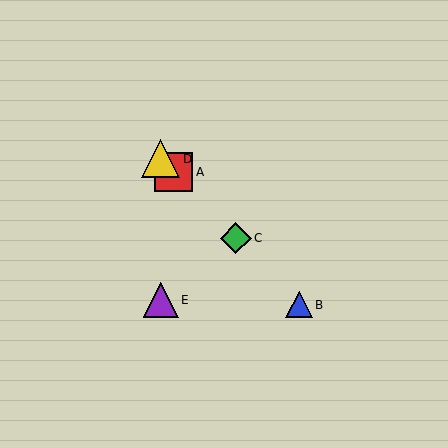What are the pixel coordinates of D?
Object D is at (161, 159).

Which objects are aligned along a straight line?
Objects A, B, C, D are aligned along a straight line.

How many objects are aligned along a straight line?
4 objects (A, B, C, D) are aligned along a straight line.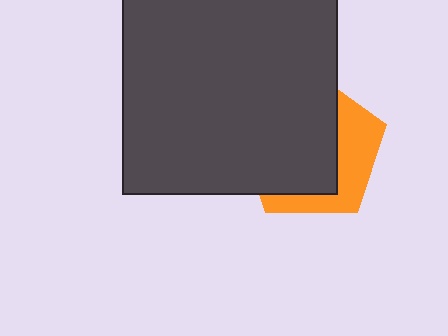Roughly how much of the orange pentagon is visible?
A small part of it is visible (roughly 36%).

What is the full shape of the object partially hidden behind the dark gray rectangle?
The partially hidden object is an orange pentagon.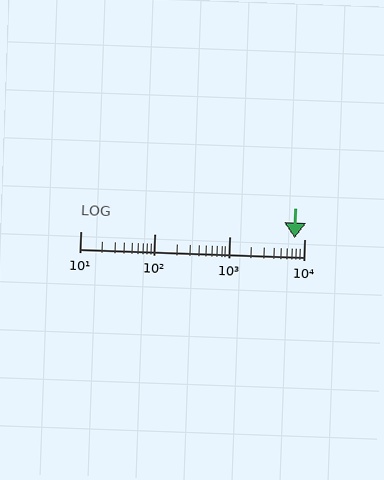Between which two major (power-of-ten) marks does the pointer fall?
The pointer is between 1000 and 10000.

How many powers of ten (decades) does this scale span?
The scale spans 3 decades, from 10 to 10000.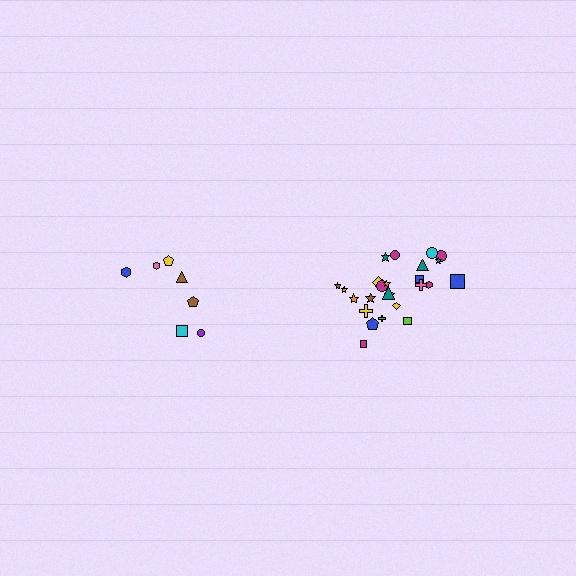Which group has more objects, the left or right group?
The right group.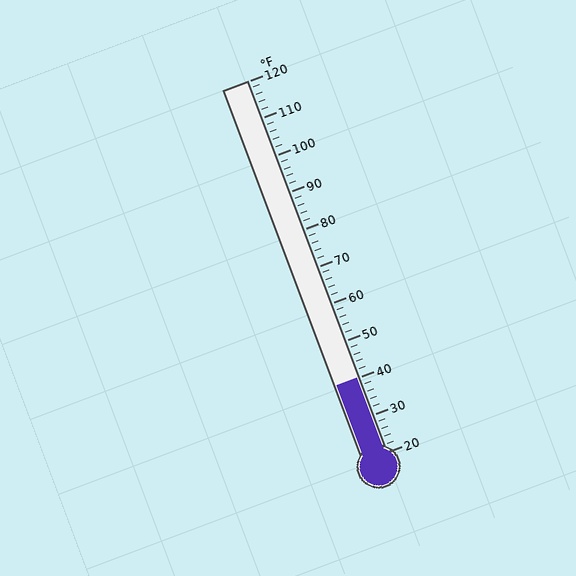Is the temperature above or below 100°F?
The temperature is below 100°F.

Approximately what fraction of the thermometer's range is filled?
The thermometer is filled to approximately 20% of its range.